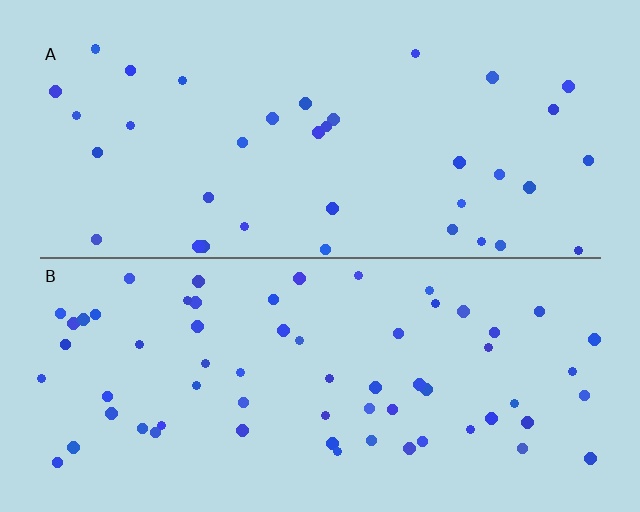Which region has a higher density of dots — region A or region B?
B (the bottom).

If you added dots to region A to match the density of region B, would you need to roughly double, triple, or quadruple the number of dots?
Approximately double.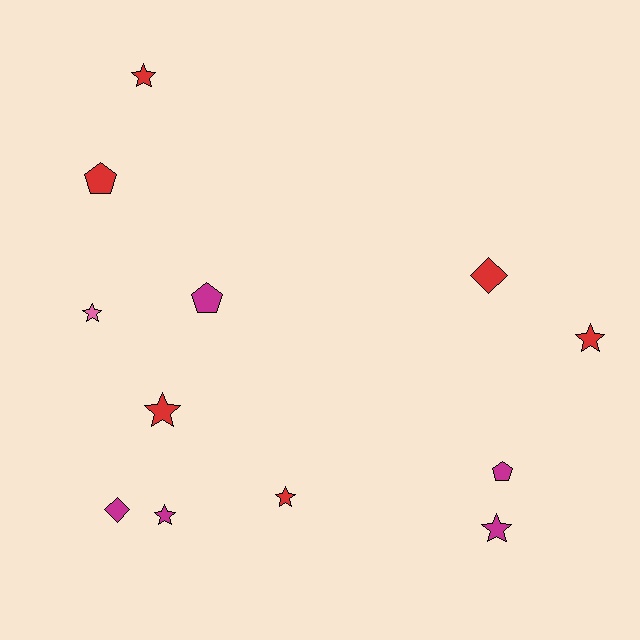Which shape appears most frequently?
Star, with 7 objects.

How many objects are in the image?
There are 12 objects.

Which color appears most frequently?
Red, with 6 objects.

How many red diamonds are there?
There is 1 red diamond.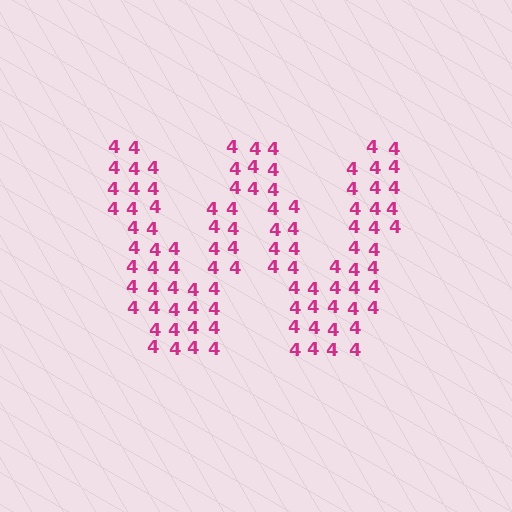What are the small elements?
The small elements are digit 4's.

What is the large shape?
The large shape is the letter W.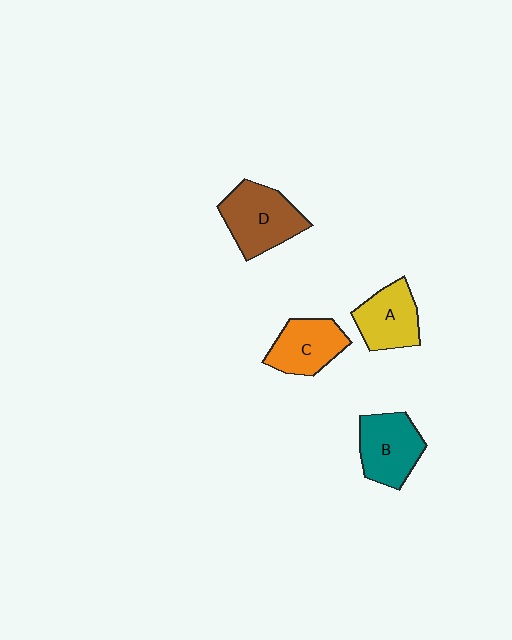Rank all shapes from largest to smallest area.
From largest to smallest: D (brown), B (teal), C (orange), A (yellow).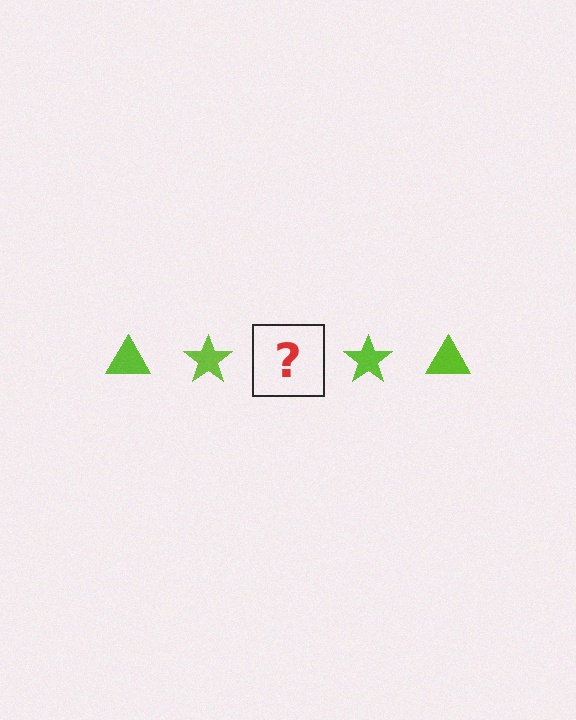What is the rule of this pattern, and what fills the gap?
The rule is that the pattern cycles through triangle, star shapes in lime. The gap should be filled with a lime triangle.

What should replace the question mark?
The question mark should be replaced with a lime triangle.